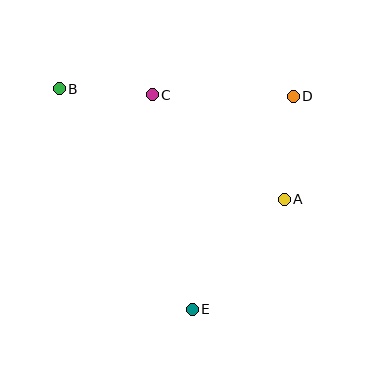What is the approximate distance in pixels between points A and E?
The distance between A and E is approximately 143 pixels.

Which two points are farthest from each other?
Points B and E are farthest from each other.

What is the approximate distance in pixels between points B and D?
The distance between B and D is approximately 234 pixels.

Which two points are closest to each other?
Points B and C are closest to each other.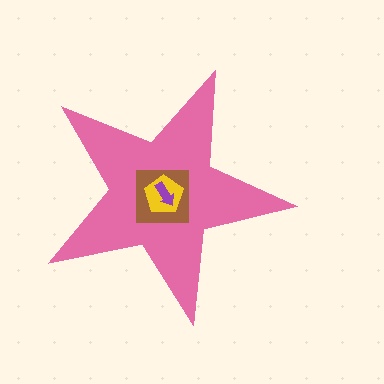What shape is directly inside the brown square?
The yellow pentagon.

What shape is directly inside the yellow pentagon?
The purple arrow.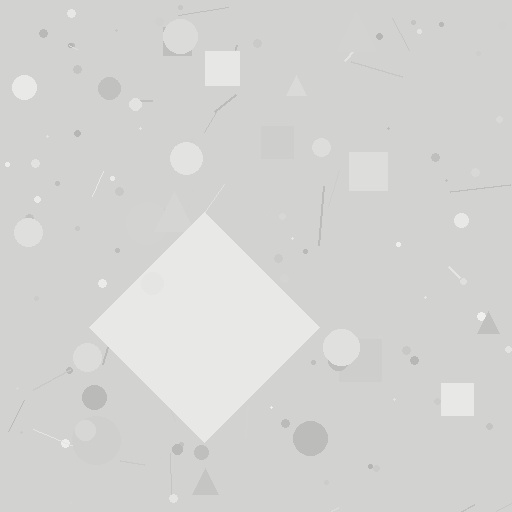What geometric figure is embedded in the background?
A diamond is embedded in the background.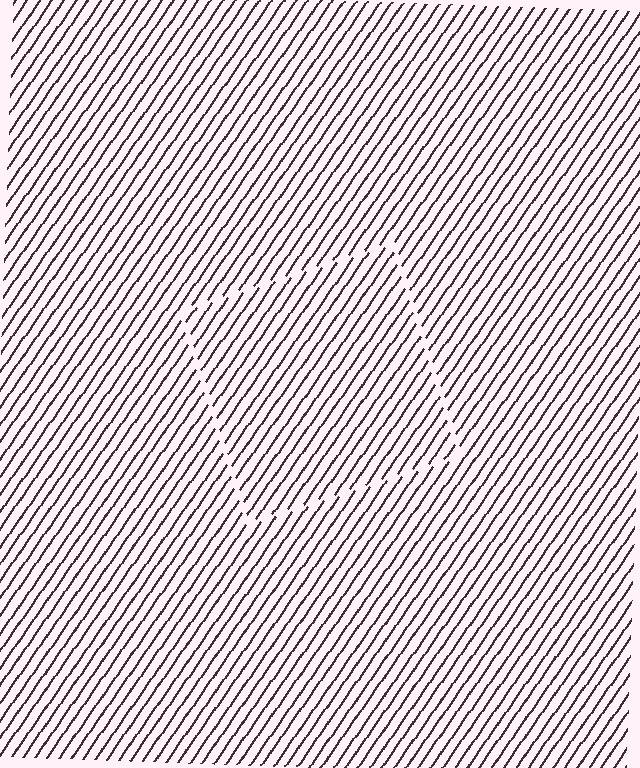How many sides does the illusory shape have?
4 sides — the line-ends trace a square.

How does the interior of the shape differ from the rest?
The interior of the shape contains the same grating, shifted by half a period — the contour is defined by the phase discontinuity where line-ends from the inner and outer gratings abut.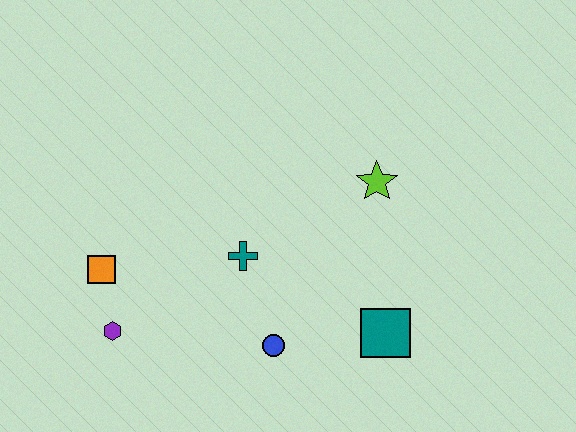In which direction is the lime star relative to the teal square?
The lime star is above the teal square.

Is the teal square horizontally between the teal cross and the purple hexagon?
No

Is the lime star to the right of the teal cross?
Yes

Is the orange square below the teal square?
No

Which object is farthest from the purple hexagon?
The lime star is farthest from the purple hexagon.